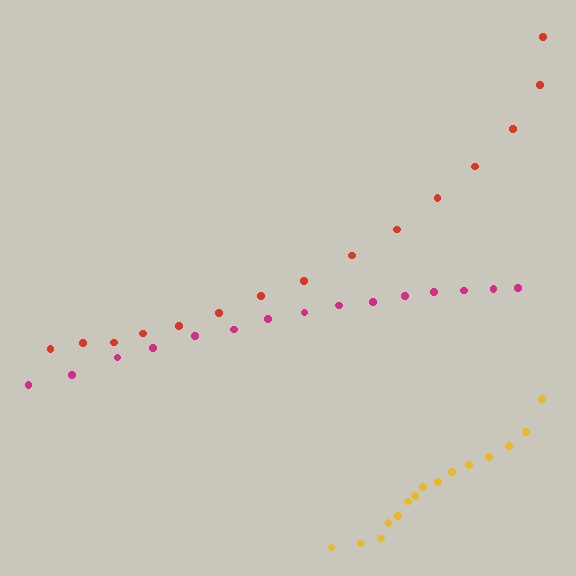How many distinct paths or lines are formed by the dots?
There are 3 distinct paths.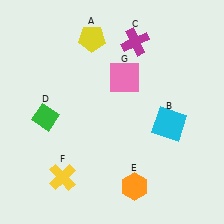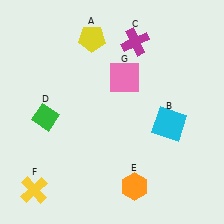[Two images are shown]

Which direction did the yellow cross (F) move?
The yellow cross (F) moved left.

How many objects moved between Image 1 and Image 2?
1 object moved between the two images.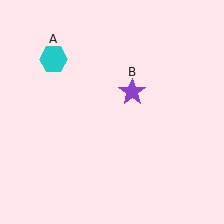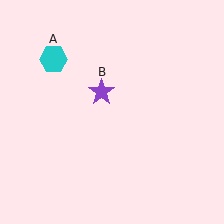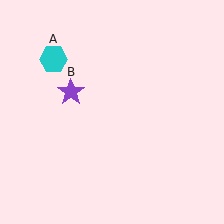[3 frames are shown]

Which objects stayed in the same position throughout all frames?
Cyan hexagon (object A) remained stationary.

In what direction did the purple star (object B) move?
The purple star (object B) moved left.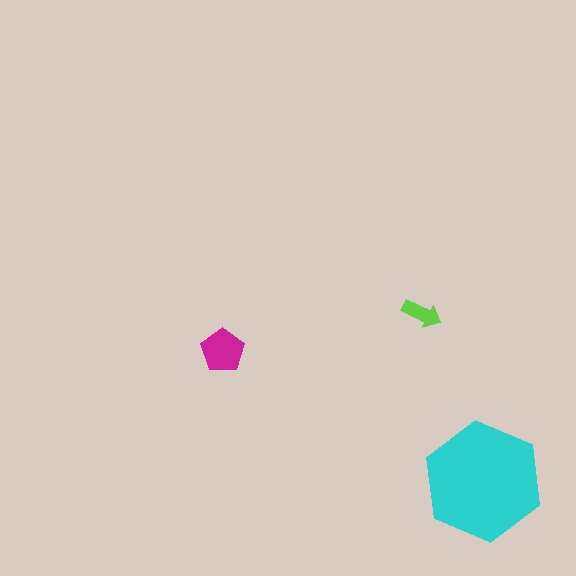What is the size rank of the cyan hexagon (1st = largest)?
1st.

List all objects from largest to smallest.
The cyan hexagon, the magenta pentagon, the lime arrow.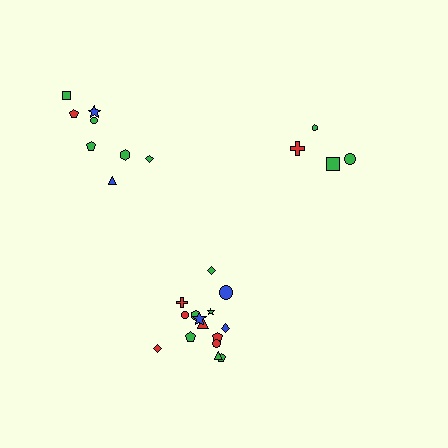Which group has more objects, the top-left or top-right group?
The top-left group.